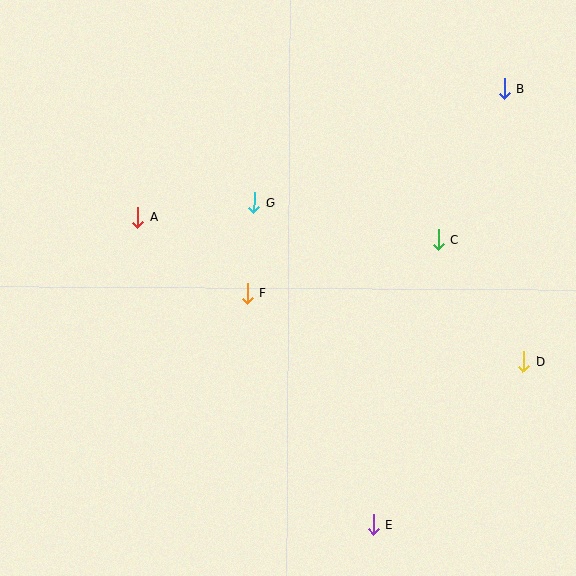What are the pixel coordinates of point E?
Point E is at (373, 524).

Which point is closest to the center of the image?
Point F at (247, 293) is closest to the center.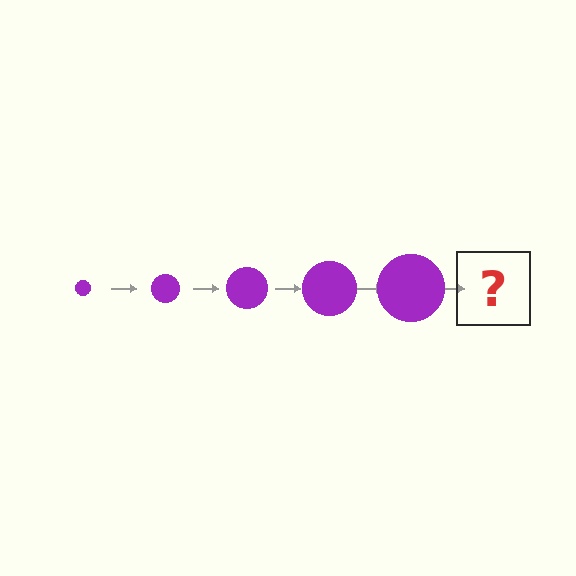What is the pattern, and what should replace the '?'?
The pattern is that the circle gets progressively larger each step. The '?' should be a purple circle, larger than the previous one.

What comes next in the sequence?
The next element should be a purple circle, larger than the previous one.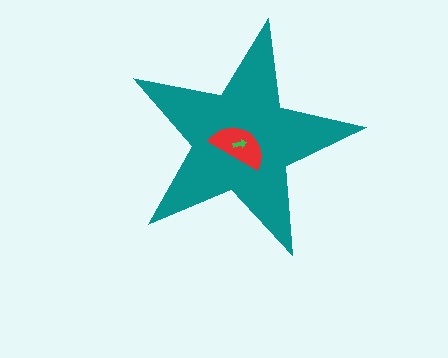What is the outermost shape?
The teal star.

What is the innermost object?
The green arrow.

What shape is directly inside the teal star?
The red semicircle.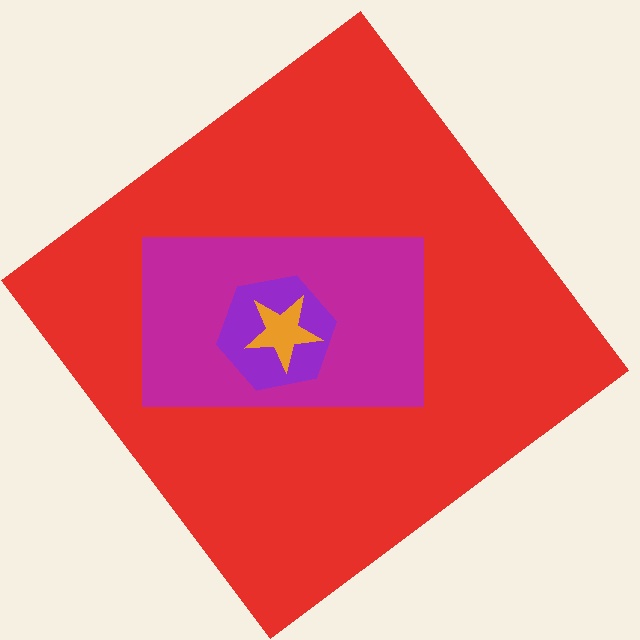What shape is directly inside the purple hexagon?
The orange star.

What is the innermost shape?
The orange star.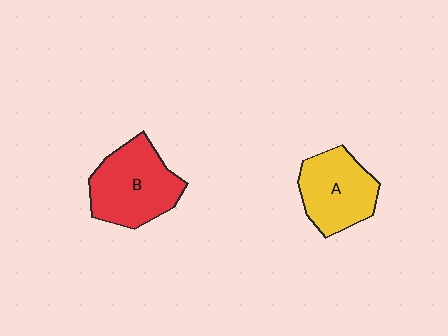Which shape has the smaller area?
Shape A (yellow).